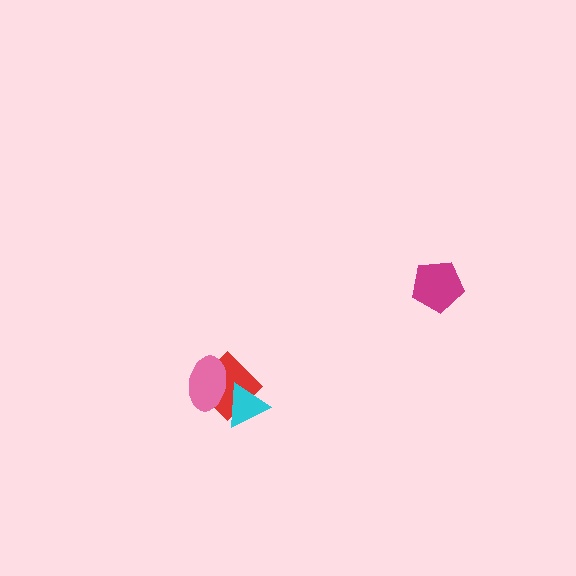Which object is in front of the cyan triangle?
The pink ellipse is in front of the cyan triangle.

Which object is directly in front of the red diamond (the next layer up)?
The cyan triangle is directly in front of the red diamond.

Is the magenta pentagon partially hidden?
No, no other shape covers it.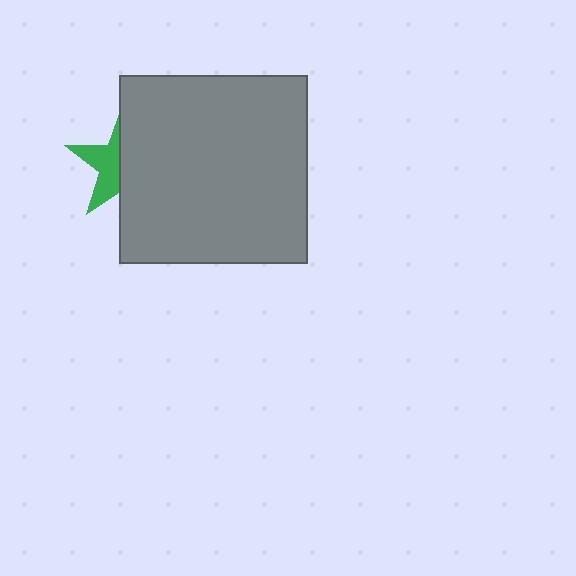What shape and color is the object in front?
The object in front is a gray square.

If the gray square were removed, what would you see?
You would see the complete green star.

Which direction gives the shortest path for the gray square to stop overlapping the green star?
Moving right gives the shortest separation.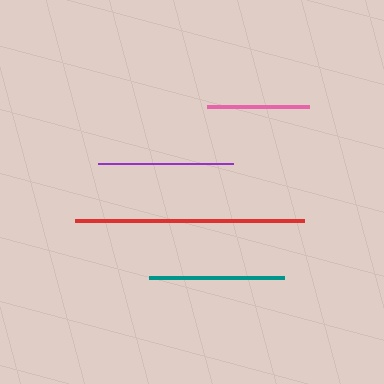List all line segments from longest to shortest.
From longest to shortest: red, teal, purple, pink.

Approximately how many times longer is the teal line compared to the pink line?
The teal line is approximately 1.3 times the length of the pink line.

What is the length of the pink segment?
The pink segment is approximately 102 pixels long.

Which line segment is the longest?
The red line is the longest at approximately 229 pixels.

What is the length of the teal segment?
The teal segment is approximately 136 pixels long.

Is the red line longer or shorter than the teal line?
The red line is longer than the teal line.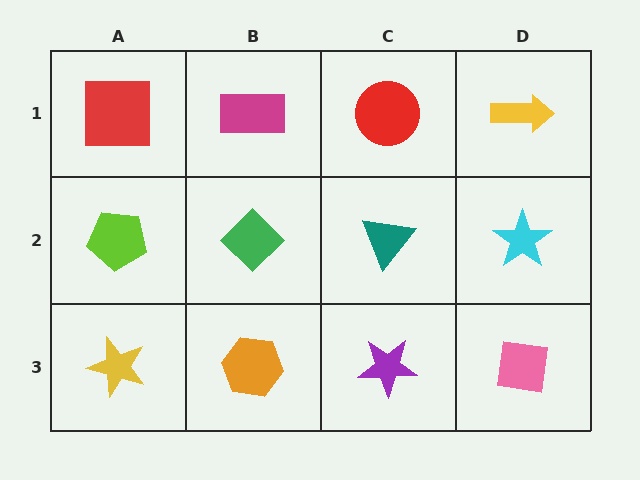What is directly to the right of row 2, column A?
A green diamond.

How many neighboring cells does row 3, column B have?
3.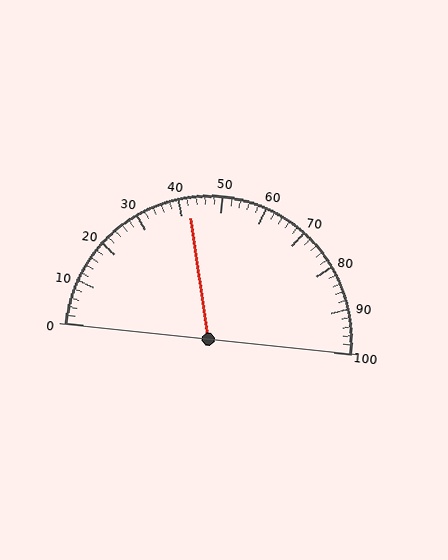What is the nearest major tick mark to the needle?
The nearest major tick mark is 40.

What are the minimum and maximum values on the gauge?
The gauge ranges from 0 to 100.